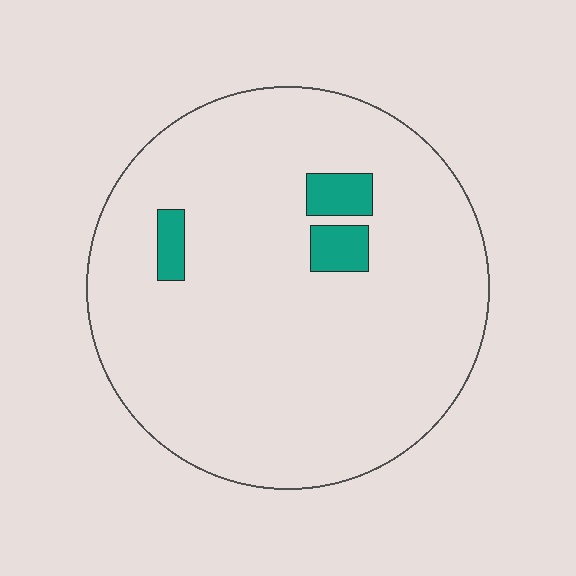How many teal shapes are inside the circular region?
3.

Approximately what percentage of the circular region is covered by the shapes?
Approximately 5%.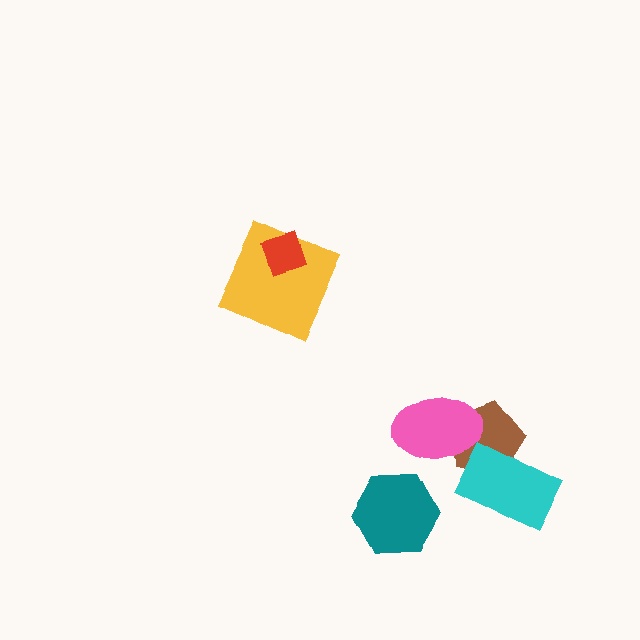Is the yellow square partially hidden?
Yes, it is partially covered by another shape.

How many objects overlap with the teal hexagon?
0 objects overlap with the teal hexagon.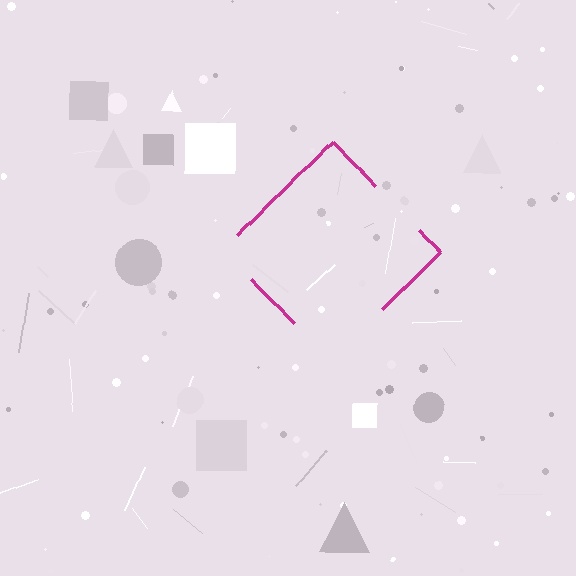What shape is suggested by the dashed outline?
The dashed outline suggests a diamond.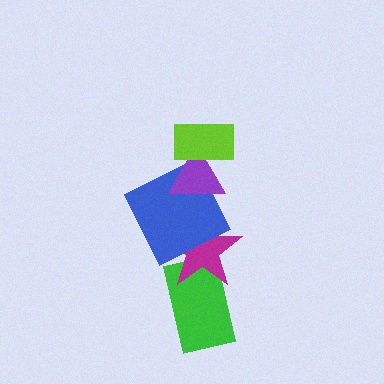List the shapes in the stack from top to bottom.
From top to bottom: the lime rectangle, the purple triangle, the blue square, the magenta star, the green rectangle.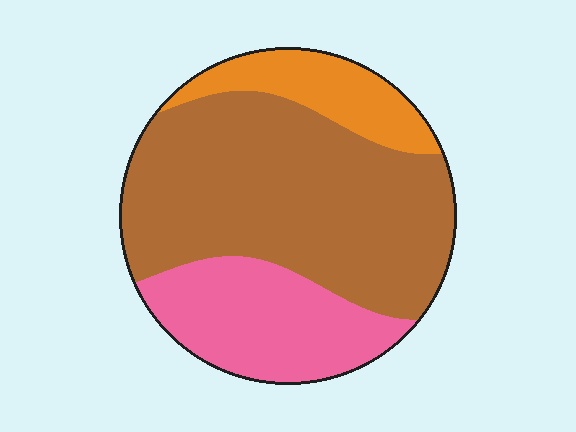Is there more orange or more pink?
Pink.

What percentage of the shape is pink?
Pink takes up about one quarter (1/4) of the shape.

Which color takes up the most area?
Brown, at roughly 60%.